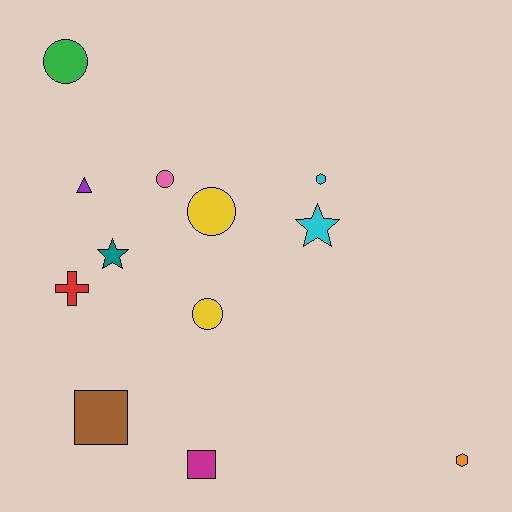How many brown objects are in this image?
There is 1 brown object.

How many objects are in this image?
There are 12 objects.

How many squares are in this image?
There are 2 squares.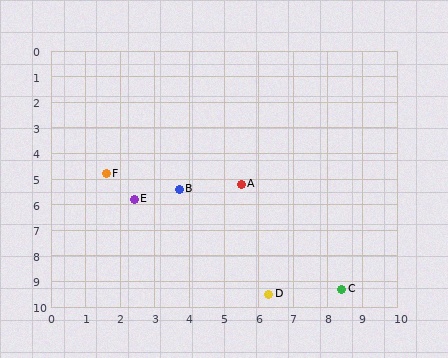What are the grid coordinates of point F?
Point F is at approximately (1.6, 4.8).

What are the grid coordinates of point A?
Point A is at approximately (5.5, 5.2).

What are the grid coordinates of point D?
Point D is at approximately (6.3, 9.5).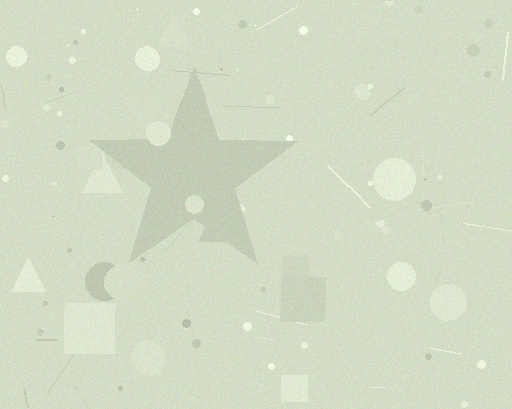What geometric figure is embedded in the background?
A star is embedded in the background.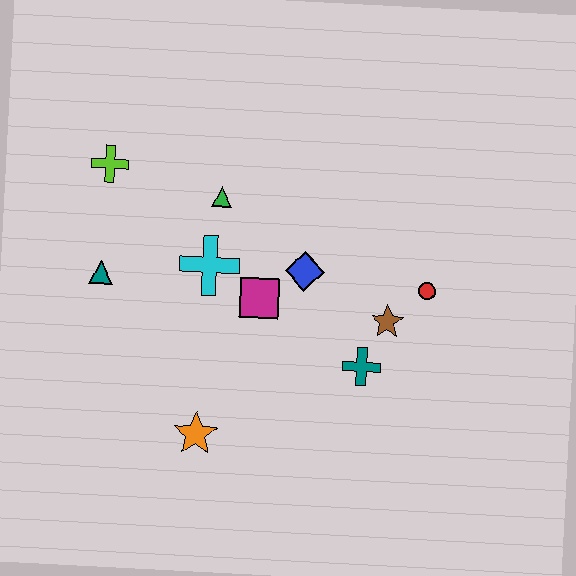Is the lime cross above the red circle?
Yes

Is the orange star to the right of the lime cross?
Yes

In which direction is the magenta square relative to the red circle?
The magenta square is to the left of the red circle.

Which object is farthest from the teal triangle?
The red circle is farthest from the teal triangle.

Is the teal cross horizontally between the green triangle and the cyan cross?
No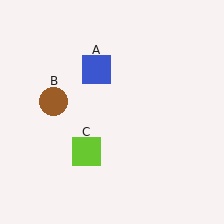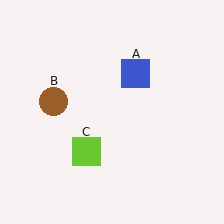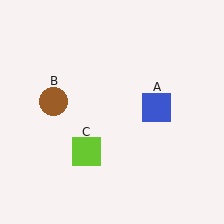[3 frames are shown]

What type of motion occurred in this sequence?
The blue square (object A) rotated clockwise around the center of the scene.